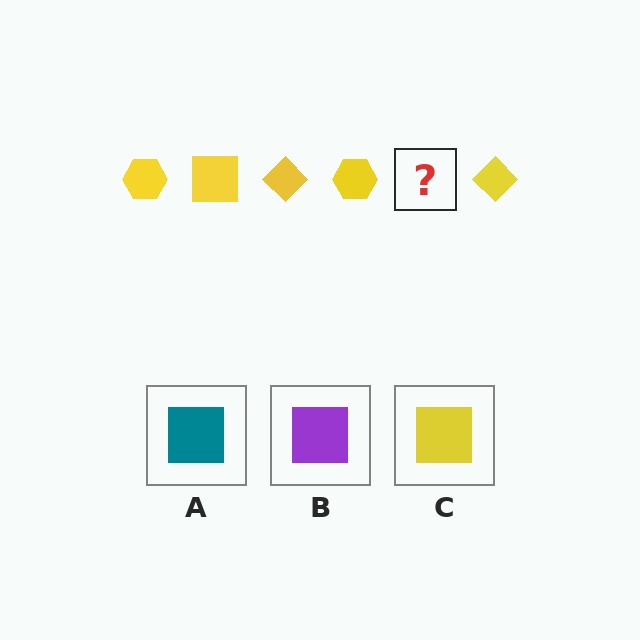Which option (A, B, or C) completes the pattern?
C.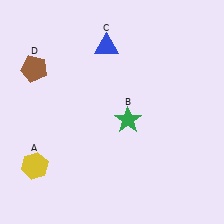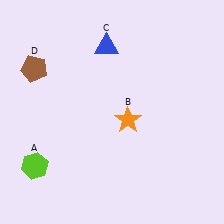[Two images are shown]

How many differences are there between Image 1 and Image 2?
There are 2 differences between the two images.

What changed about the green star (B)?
In Image 1, B is green. In Image 2, it changed to orange.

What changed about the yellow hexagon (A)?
In Image 1, A is yellow. In Image 2, it changed to lime.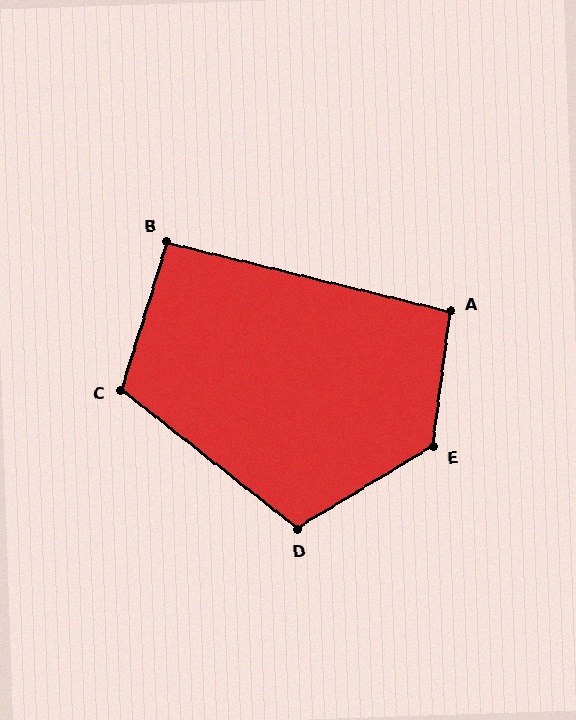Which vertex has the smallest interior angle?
B, at approximately 93 degrees.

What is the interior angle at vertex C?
Approximately 111 degrees (obtuse).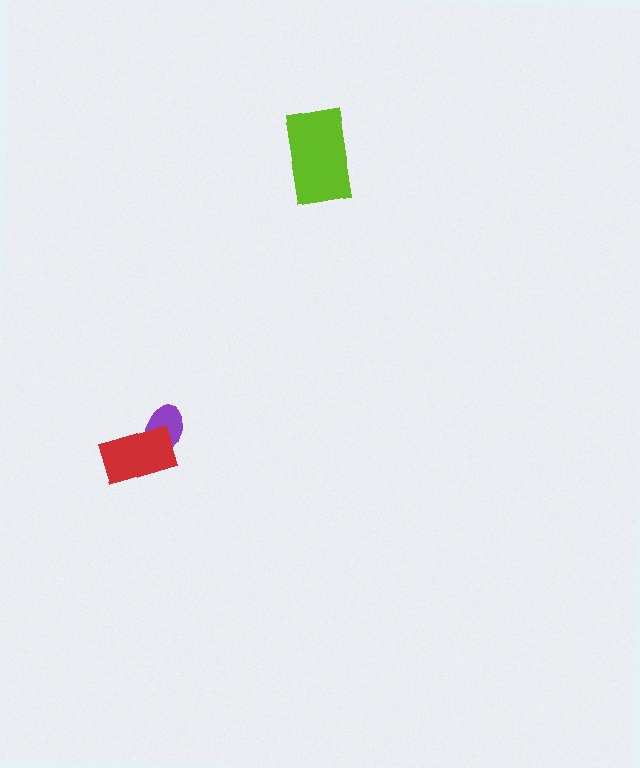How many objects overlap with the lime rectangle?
0 objects overlap with the lime rectangle.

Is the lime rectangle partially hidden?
No, no other shape covers it.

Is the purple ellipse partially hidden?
Yes, it is partially covered by another shape.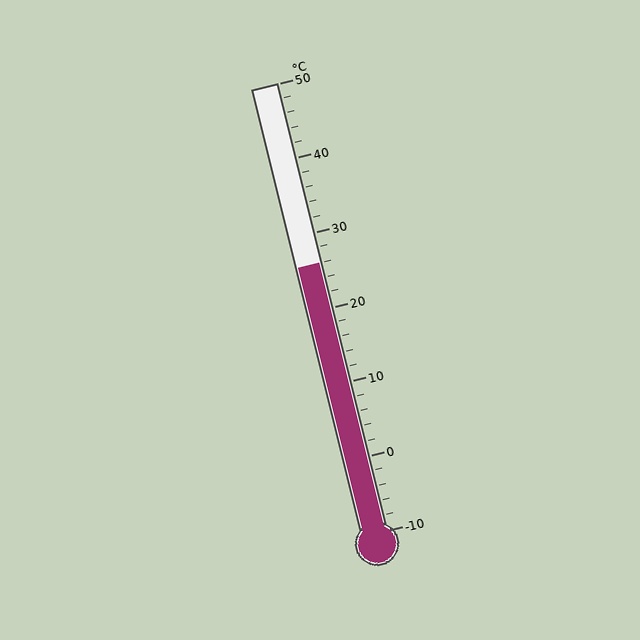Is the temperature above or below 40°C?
The temperature is below 40°C.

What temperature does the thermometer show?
The thermometer shows approximately 26°C.